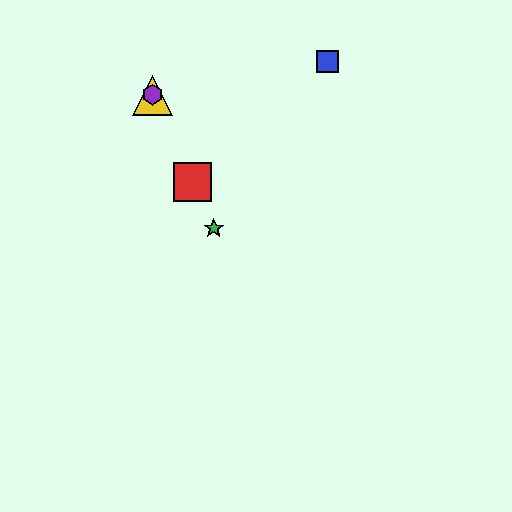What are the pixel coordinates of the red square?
The red square is at (192, 182).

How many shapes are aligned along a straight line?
4 shapes (the red square, the green star, the yellow triangle, the purple hexagon) are aligned along a straight line.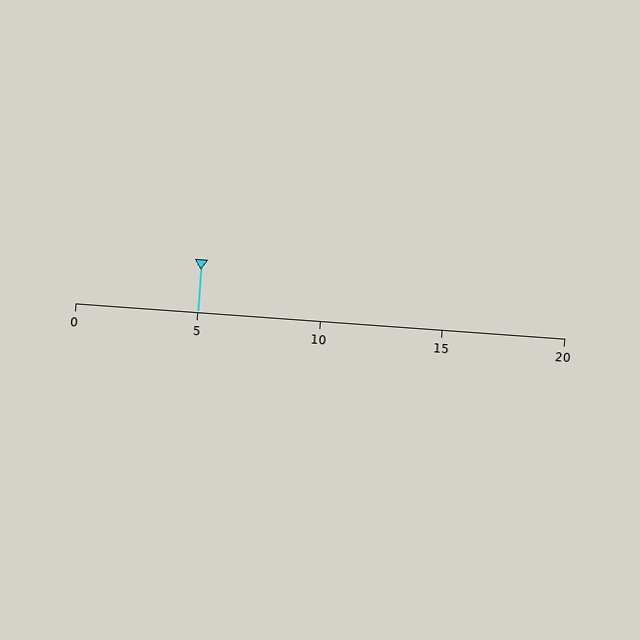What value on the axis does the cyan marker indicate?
The marker indicates approximately 5.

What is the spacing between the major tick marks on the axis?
The major ticks are spaced 5 apart.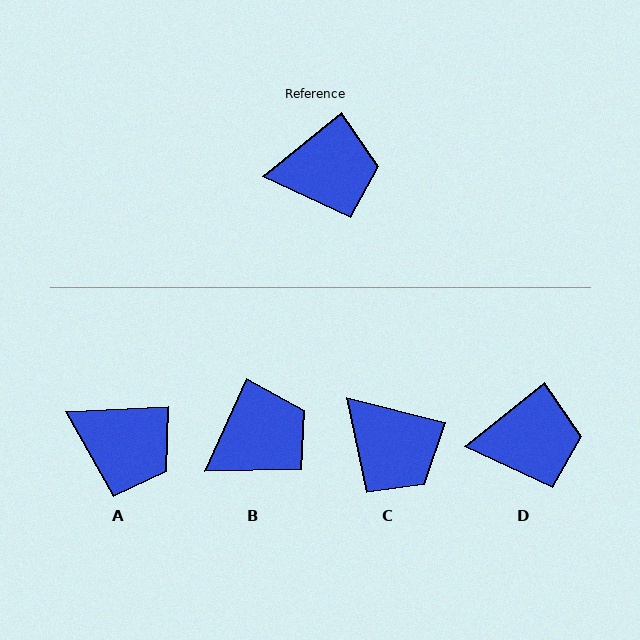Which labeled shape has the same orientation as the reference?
D.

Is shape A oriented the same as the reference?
No, it is off by about 36 degrees.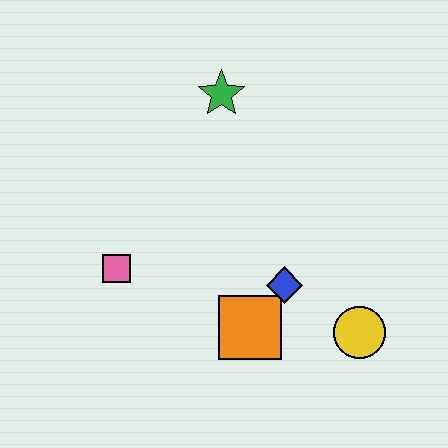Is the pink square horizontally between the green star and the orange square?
No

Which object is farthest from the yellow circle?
The green star is farthest from the yellow circle.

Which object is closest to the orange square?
The blue diamond is closest to the orange square.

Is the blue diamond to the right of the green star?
Yes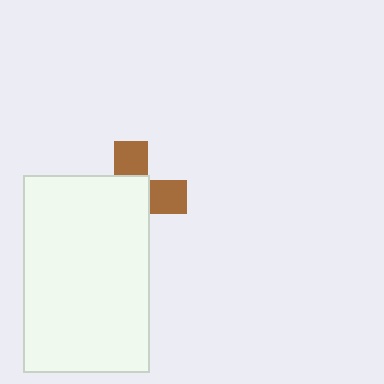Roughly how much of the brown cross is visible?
A small part of it is visible (roughly 38%).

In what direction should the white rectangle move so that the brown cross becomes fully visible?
The white rectangle should move toward the lower-left. That is the shortest direction to clear the overlap and leave the brown cross fully visible.